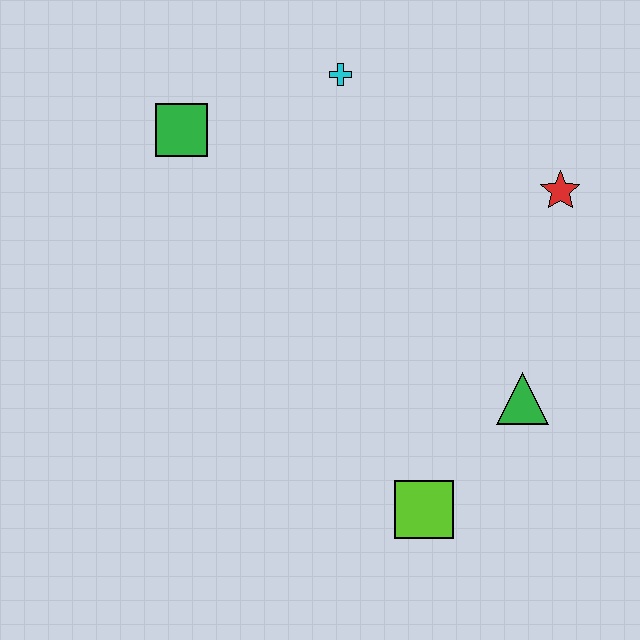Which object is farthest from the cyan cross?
The lime square is farthest from the cyan cross.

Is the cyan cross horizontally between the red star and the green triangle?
No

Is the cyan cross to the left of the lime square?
Yes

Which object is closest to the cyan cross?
The green square is closest to the cyan cross.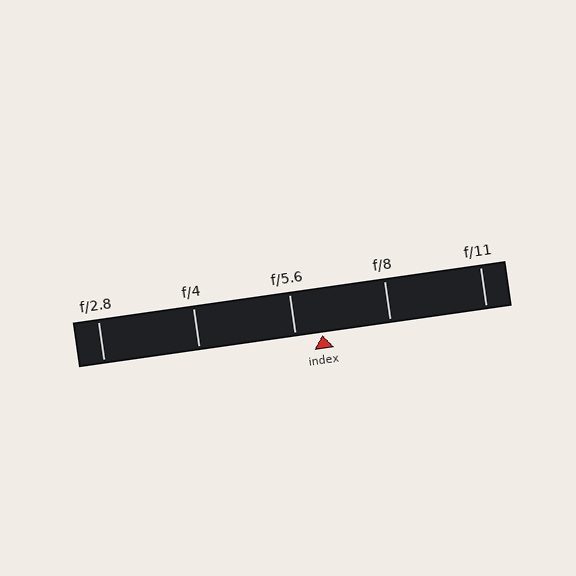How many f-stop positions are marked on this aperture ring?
There are 5 f-stop positions marked.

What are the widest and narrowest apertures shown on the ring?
The widest aperture shown is f/2.8 and the narrowest is f/11.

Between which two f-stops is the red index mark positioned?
The index mark is between f/5.6 and f/8.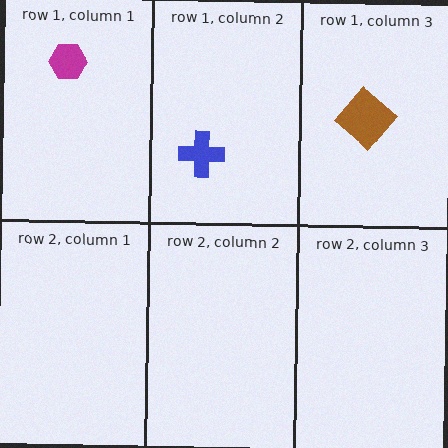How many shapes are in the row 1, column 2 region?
1.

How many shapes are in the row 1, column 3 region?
1.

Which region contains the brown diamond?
The row 1, column 3 region.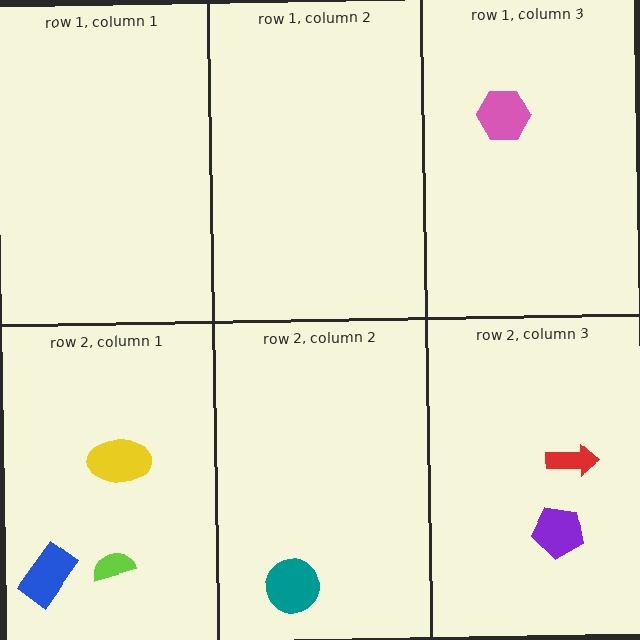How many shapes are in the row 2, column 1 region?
3.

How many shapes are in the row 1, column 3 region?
1.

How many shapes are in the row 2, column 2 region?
1.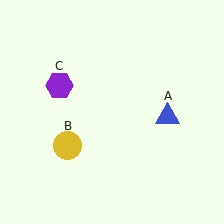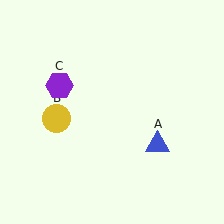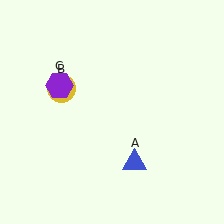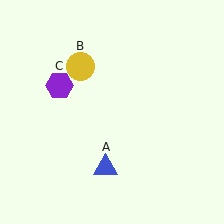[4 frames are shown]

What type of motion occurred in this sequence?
The blue triangle (object A), yellow circle (object B) rotated clockwise around the center of the scene.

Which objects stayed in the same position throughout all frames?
Purple hexagon (object C) remained stationary.